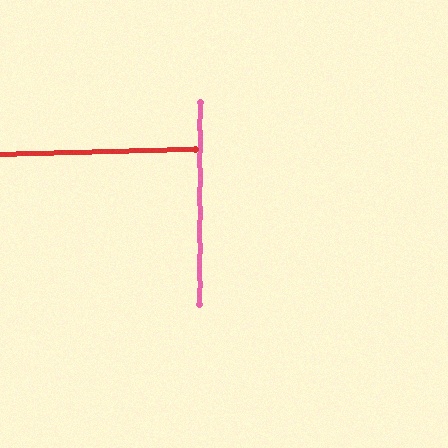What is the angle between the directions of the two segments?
Approximately 88 degrees.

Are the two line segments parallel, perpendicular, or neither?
Perpendicular — they meet at approximately 88°.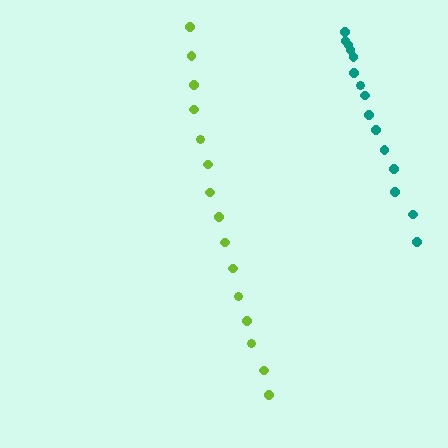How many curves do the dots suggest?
There are 2 distinct paths.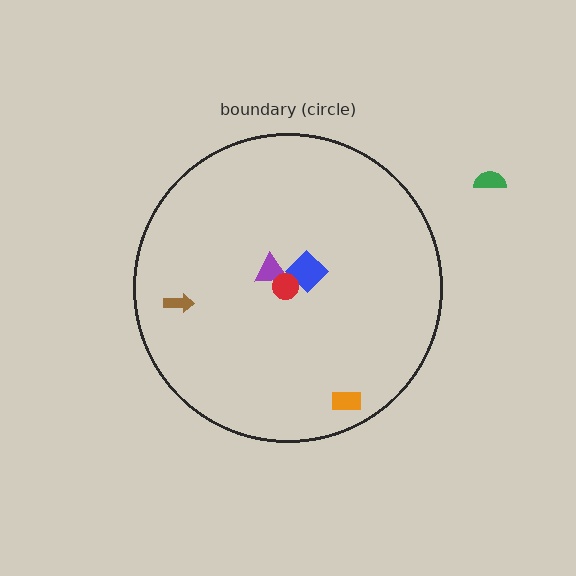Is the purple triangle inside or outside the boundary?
Inside.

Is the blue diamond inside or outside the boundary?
Inside.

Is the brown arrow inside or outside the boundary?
Inside.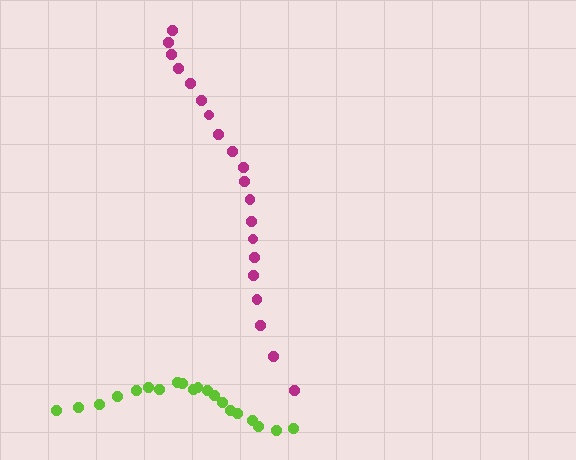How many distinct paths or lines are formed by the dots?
There are 2 distinct paths.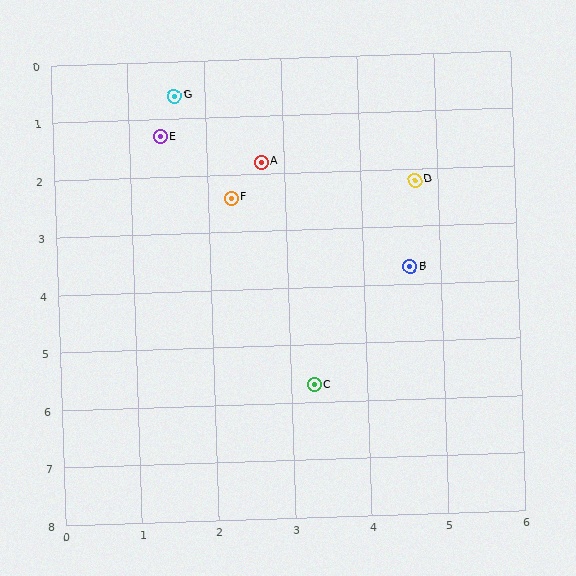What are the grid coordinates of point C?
Point C is at approximately (3.3, 5.7).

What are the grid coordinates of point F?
Point F is at approximately (2.3, 2.4).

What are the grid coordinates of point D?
Point D is at approximately (4.7, 2.2).